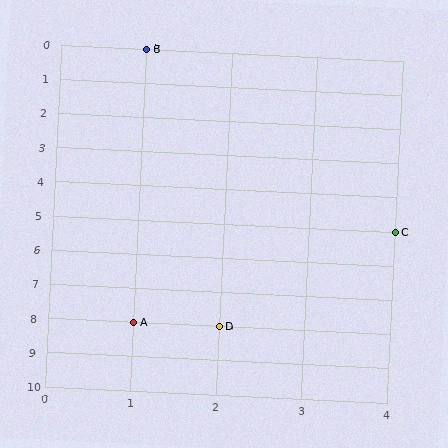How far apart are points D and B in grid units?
Points D and B are 1 column and 8 rows apart (about 8.1 grid units diagonally).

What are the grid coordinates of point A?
Point A is at grid coordinates (1, 8).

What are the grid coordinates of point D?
Point D is at grid coordinates (2, 8).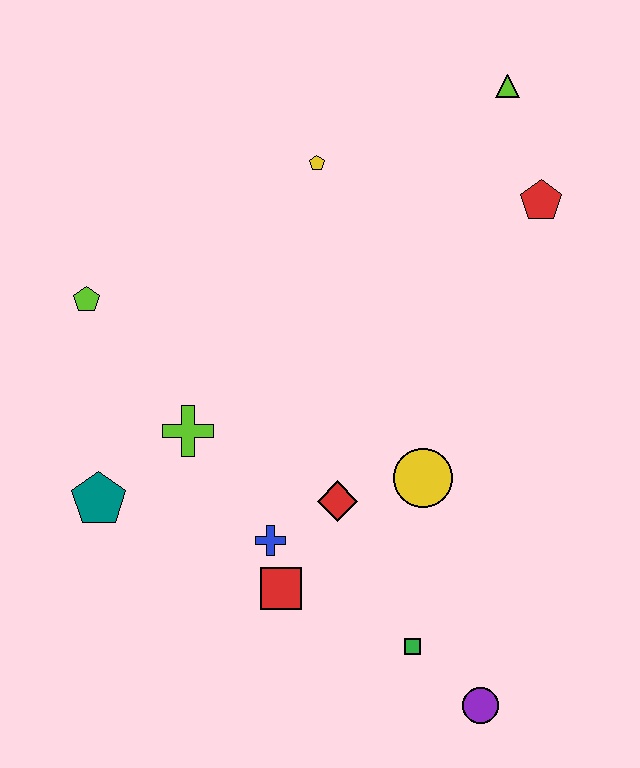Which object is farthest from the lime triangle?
The purple circle is farthest from the lime triangle.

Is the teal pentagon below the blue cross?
No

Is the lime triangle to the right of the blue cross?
Yes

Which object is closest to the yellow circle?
The red diamond is closest to the yellow circle.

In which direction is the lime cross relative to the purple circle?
The lime cross is to the left of the purple circle.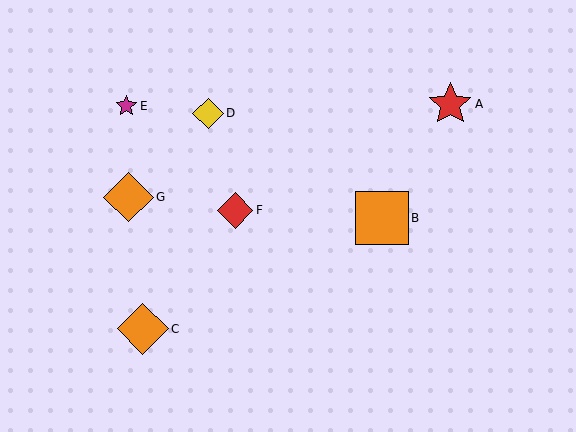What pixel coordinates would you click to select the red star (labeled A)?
Click at (450, 104) to select the red star A.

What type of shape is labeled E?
Shape E is a magenta star.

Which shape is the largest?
The orange square (labeled B) is the largest.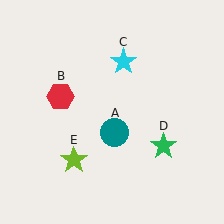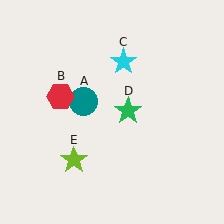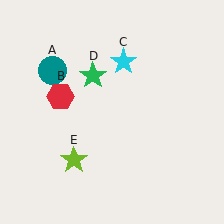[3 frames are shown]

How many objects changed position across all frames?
2 objects changed position: teal circle (object A), green star (object D).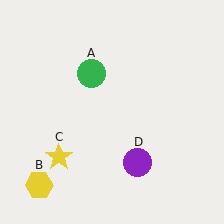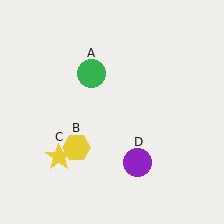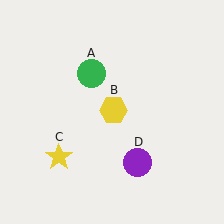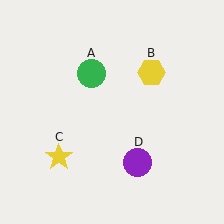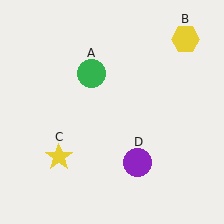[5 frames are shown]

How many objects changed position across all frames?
1 object changed position: yellow hexagon (object B).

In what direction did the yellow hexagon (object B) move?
The yellow hexagon (object B) moved up and to the right.